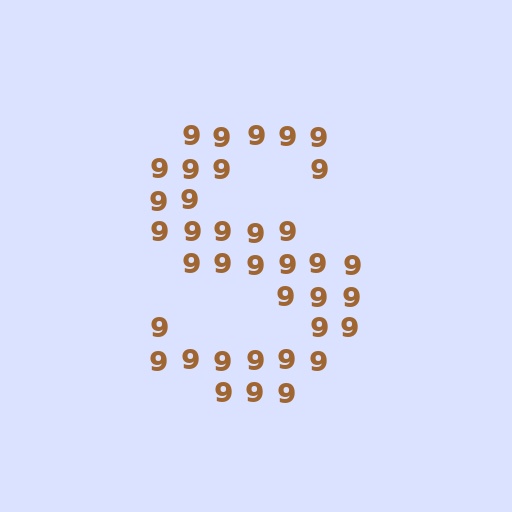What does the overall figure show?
The overall figure shows the letter S.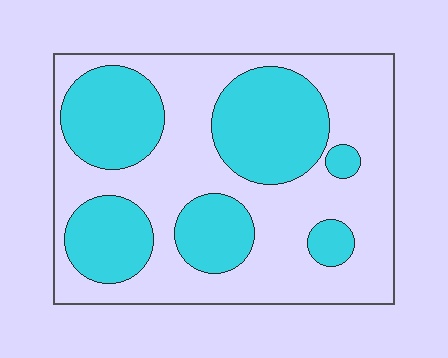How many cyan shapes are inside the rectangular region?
6.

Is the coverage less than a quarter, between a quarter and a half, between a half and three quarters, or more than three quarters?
Between a quarter and a half.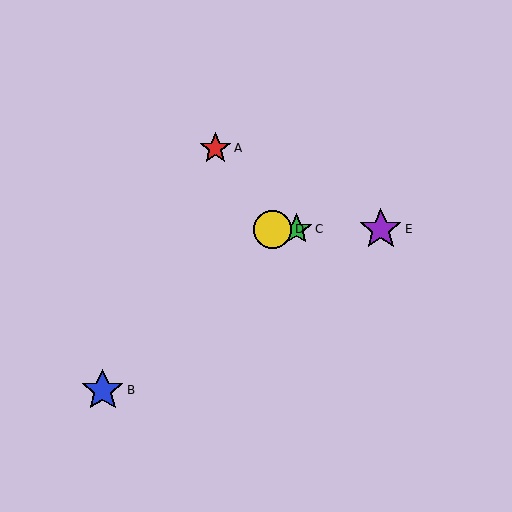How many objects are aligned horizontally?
3 objects (C, D, E) are aligned horizontally.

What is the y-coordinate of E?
Object E is at y≈229.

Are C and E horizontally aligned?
Yes, both are at y≈229.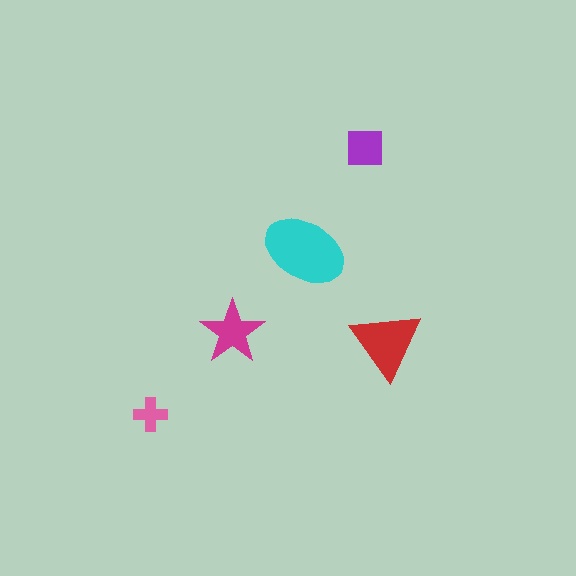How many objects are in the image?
There are 5 objects in the image.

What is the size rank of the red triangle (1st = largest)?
2nd.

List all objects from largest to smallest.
The cyan ellipse, the red triangle, the magenta star, the purple square, the pink cross.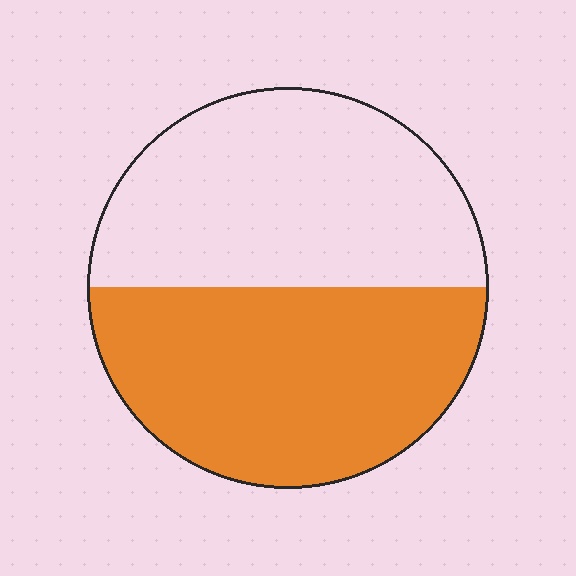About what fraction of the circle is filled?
About one half (1/2).